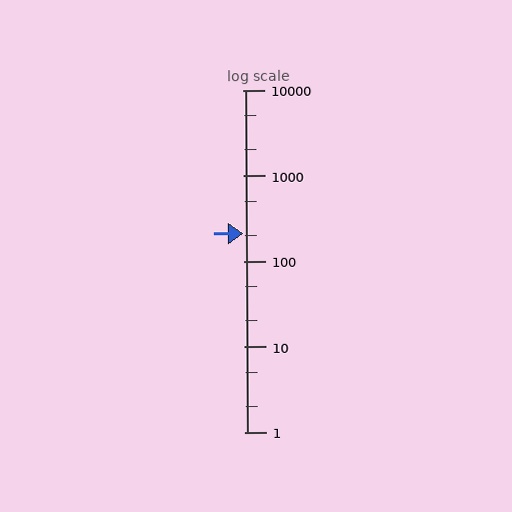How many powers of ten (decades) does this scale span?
The scale spans 4 decades, from 1 to 10000.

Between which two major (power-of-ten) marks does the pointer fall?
The pointer is between 100 and 1000.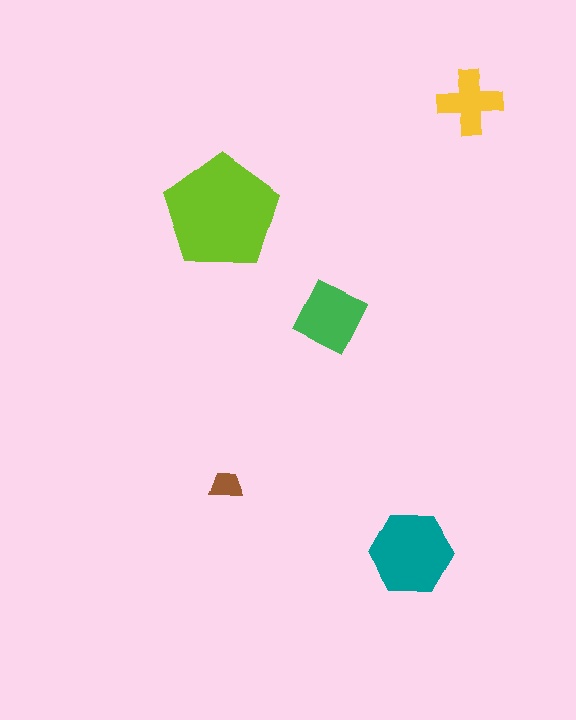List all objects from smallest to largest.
The brown trapezoid, the yellow cross, the green diamond, the teal hexagon, the lime pentagon.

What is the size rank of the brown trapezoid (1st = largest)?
5th.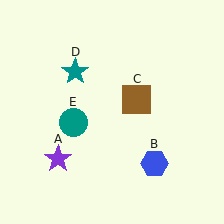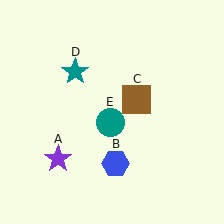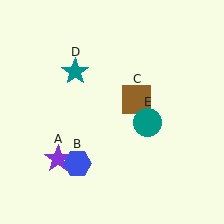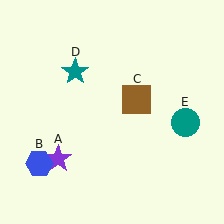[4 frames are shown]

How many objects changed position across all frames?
2 objects changed position: blue hexagon (object B), teal circle (object E).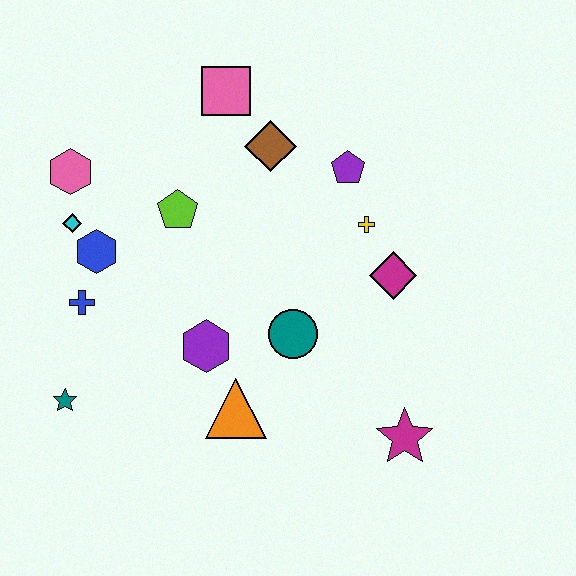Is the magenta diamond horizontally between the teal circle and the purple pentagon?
No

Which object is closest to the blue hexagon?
The cyan diamond is closest to the blue hexagon.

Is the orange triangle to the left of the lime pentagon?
No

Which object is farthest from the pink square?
The magenta star is farthest from the pink square.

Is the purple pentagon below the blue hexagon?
No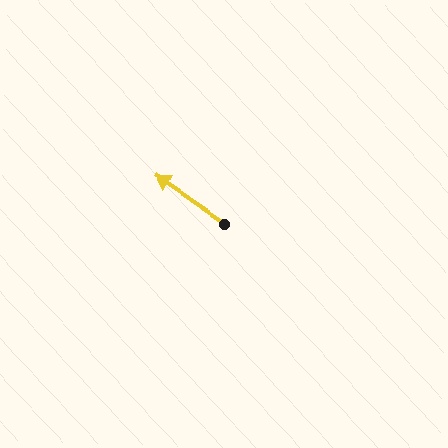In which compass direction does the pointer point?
Northwest.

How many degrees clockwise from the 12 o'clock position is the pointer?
Approximately 304 degrees.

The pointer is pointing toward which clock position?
Roughly 10 o'clock.